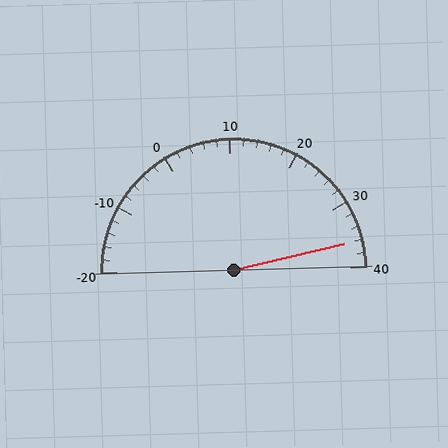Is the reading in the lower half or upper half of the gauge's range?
The reading is in the upper half of the range (-20 to 40).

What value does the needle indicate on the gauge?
The needle indicates approximately 36.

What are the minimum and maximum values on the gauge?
The gauge ranges from -20 to 40.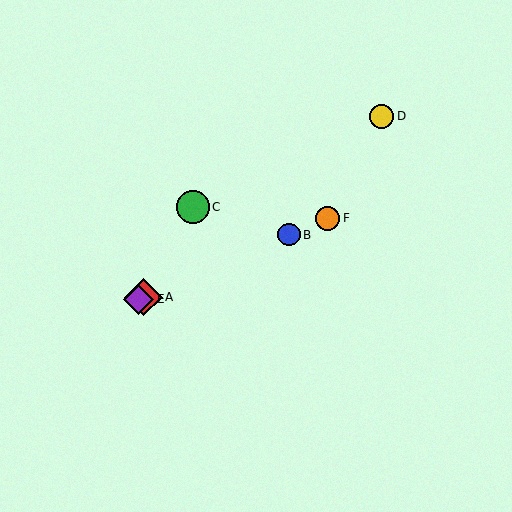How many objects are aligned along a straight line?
4 objects (A, B, E, F) are aligned along a straight line.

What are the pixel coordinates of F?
Object F is at (328, 218).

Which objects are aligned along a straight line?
Objects A, B, E, F are aligned along a straight line.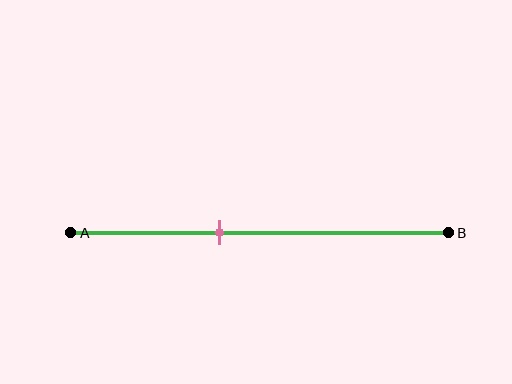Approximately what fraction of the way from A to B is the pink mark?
The pink mark is approximately 40% of the way from A to B.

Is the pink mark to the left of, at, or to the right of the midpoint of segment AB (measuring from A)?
The pink mark is to the left of the midpoint of segment AB.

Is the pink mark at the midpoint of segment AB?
No, the mark is at about 40% from A, not at the 50% midpoint.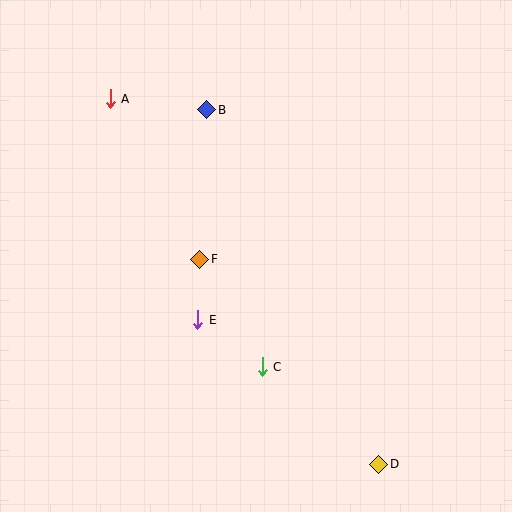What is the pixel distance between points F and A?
The distance between F and A is 183 pixels.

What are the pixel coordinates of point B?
Point B is at (207, 110).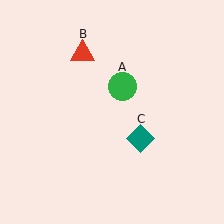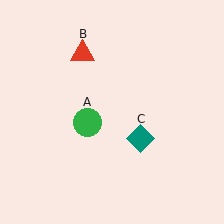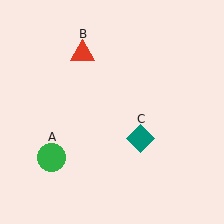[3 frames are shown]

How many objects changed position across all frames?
1 object changed position: green circle (object A).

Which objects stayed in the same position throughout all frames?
Red triangle (object B) and teal diamond (object C) remained stationary.